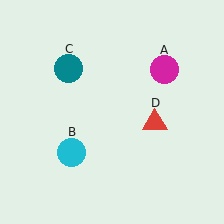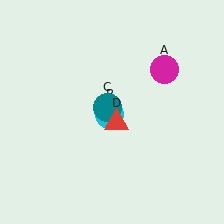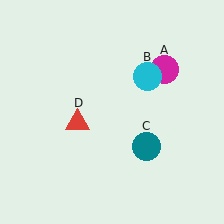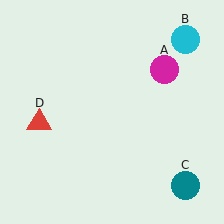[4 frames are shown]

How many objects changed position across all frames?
3 objects changed position: cyan circle (object B), teal circle (object C), red triangle (object D).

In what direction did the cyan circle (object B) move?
The cyan circle (object B) moved up and to the right.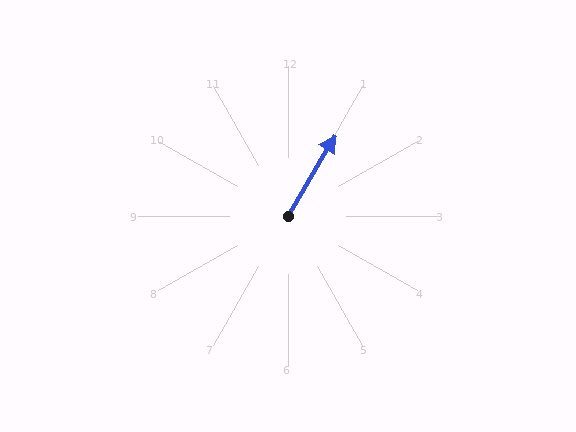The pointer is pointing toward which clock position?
Roughly 1 o'clock.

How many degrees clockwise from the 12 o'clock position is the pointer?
Approximately 30 degrees.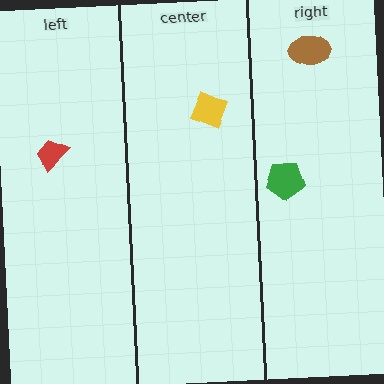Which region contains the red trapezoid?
The left region.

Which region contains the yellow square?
The center region.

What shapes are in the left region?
The red trapezoid.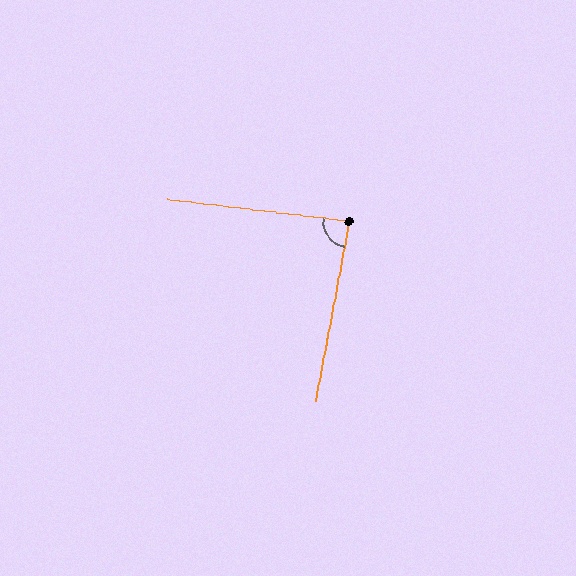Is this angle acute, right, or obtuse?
It is approximately a right angle.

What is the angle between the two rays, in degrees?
Approximately 86 degrees.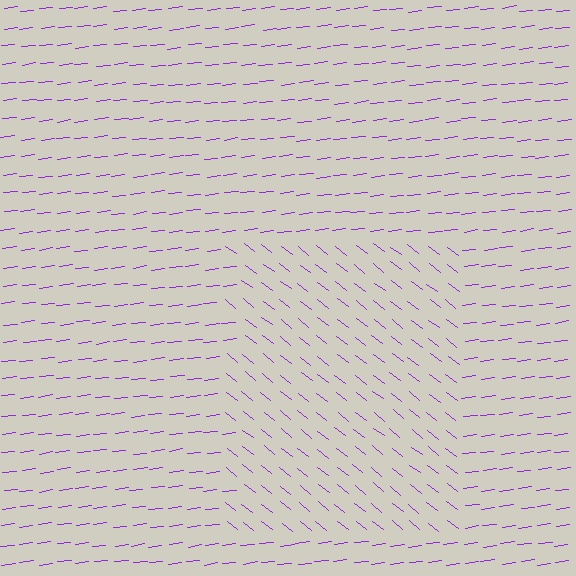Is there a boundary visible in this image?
Yes, there is a texture boundary formed by a change in line orientation.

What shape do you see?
I see a rectangle.